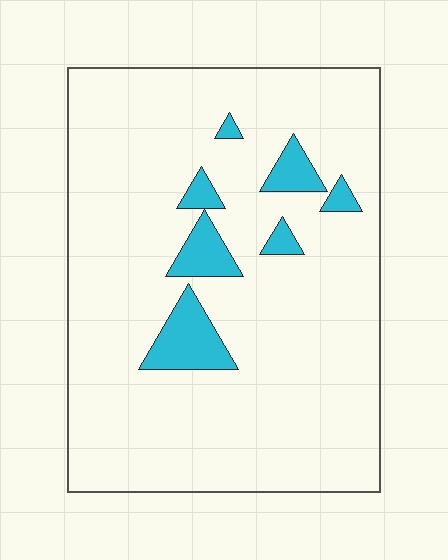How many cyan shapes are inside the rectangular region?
7.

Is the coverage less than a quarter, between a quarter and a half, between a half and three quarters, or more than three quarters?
Less than a quarter.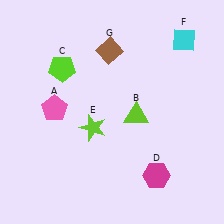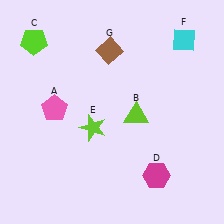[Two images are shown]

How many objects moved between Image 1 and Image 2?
1 object moved between the two images.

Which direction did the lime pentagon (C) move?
The lime pentagon (C) moved left.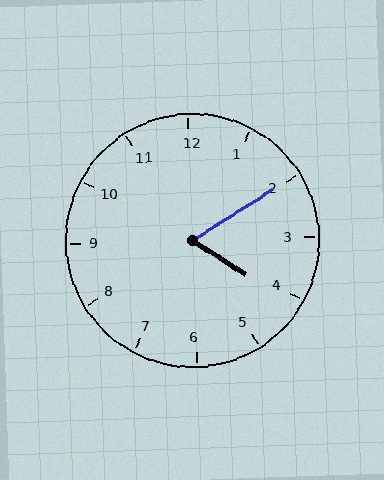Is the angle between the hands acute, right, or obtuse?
It is acute.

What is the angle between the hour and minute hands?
Approximately 65 degrees.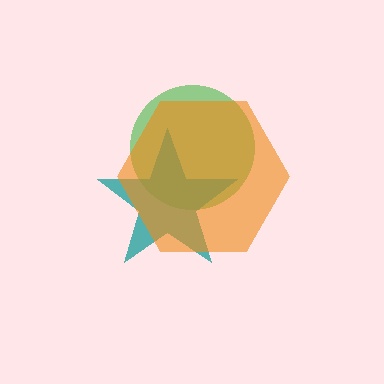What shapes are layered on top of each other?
The layered shapes are: a green circle, a teal star, an orange hexagon.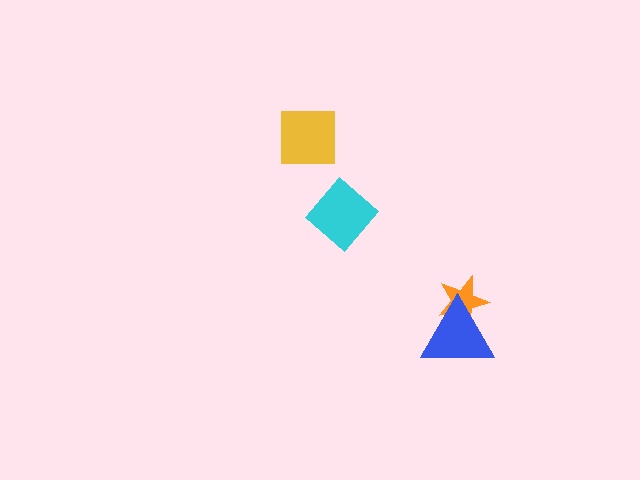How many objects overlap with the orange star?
1 object overlaps with the orange star.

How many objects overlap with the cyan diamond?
0 objects overlap with the cyan diamond.